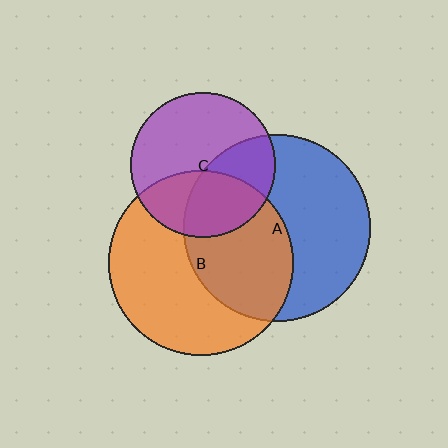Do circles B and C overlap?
Yes.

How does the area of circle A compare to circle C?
Approximately 1.7 times.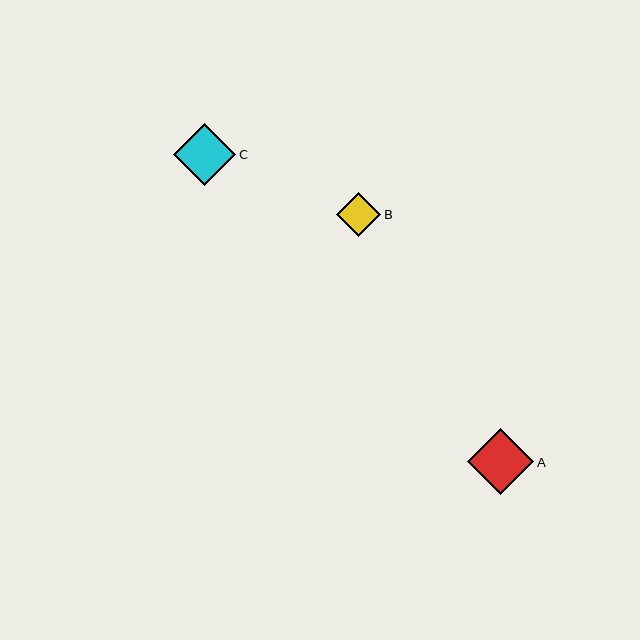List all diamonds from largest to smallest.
From largest to smallest: A, C, B.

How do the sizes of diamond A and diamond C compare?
Diamond A and diamond C are approximately the same size.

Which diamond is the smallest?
Diamond B is the smallest with a size of approximately 44 pixels.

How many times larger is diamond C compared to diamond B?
Diamond C is approximately 1.4 times the size of diamond B.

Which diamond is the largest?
Diamond A is the largest with a size of approximately 66 pixels.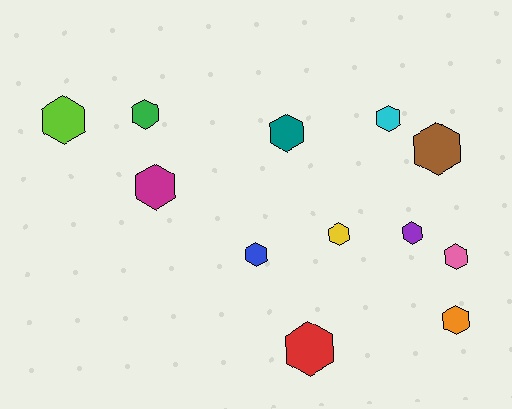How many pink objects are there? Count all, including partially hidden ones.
There is 1 pink object.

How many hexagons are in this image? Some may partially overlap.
There are 12 hexagons.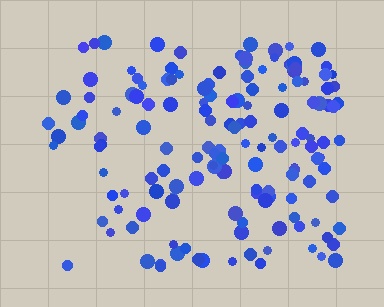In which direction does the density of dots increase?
From left to right, with the right side densest.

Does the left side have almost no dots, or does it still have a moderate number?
Still a moderate number, just noticeably fewer than the right.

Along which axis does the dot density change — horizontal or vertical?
Horizontal.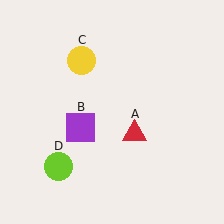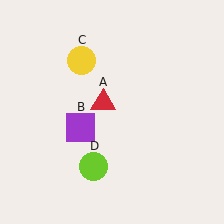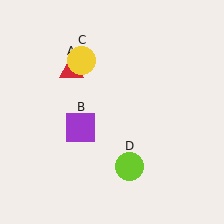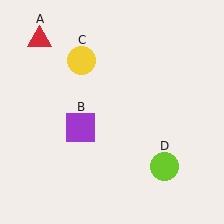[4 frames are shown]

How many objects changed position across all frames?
2 objects changed position: red triangle (object A), lime circle (object D).